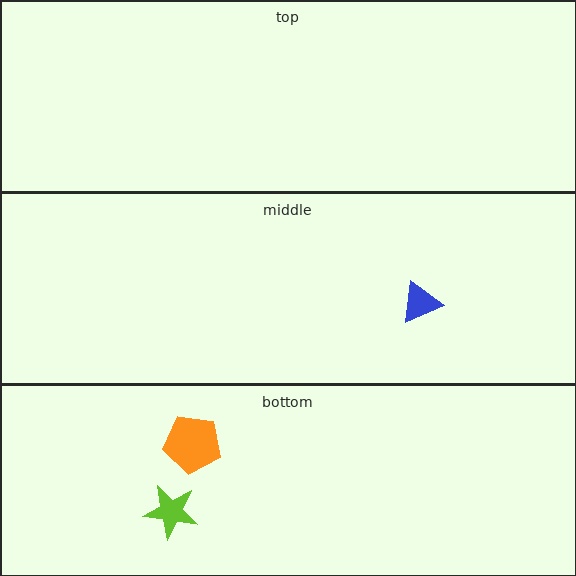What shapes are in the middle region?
The blue triangle.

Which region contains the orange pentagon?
The bottom region.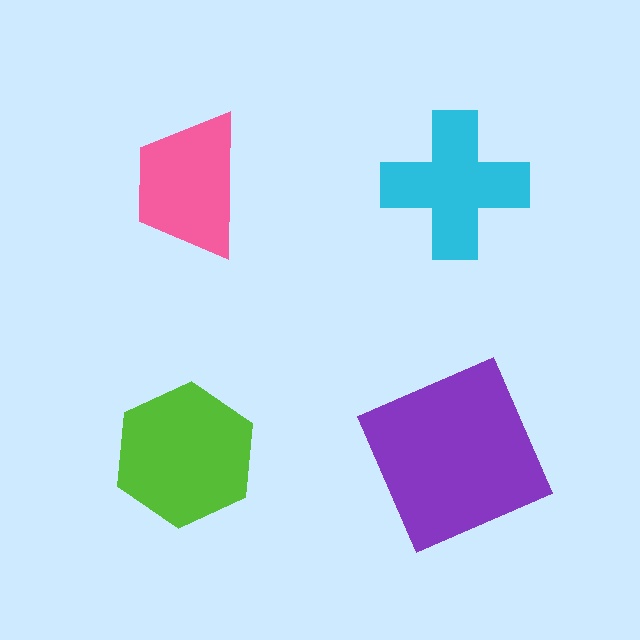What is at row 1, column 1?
A pink trapezoid.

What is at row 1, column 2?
A cyan cross.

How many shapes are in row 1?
2 shapes.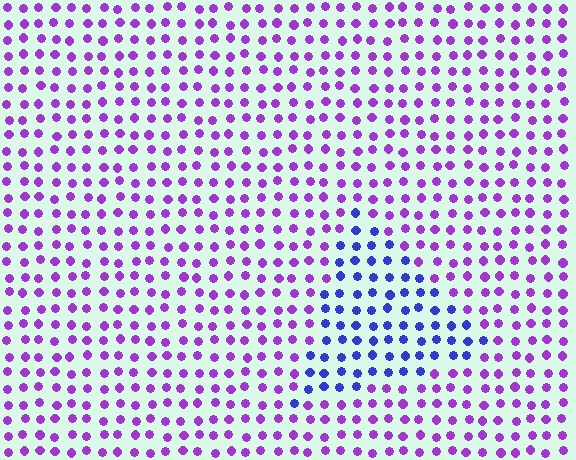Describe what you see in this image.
The image is filled with small purple elements in a uniform arrangement. A triangle-shaped region is visible where the elements are tinted to a slightly different hue, forming a subtle color boundary.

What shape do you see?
I see a triangle.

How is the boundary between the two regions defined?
The boundary is defined purely by a slight shift in hue (about 44 degrees). Spacing, size, and orientation are identical on both sides.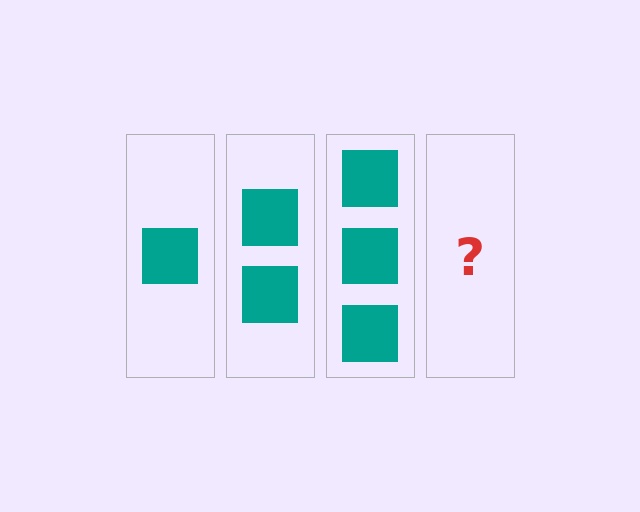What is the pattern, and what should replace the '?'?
The pattern is that each step adds one more square. The '?' should be 4 squares.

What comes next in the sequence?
The next element should be 4 squares.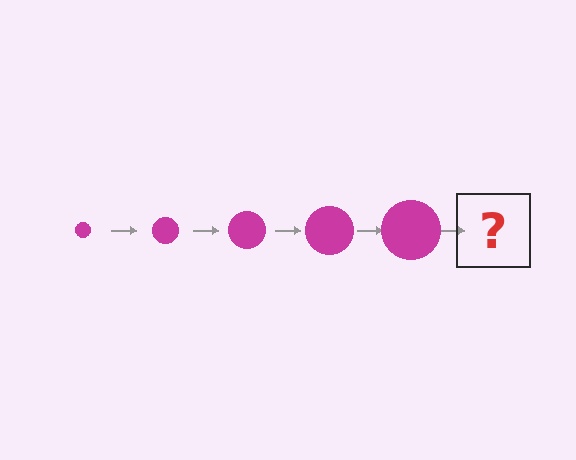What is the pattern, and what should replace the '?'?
The pattern is that the circle gets progressively larger each step. The '?' should be a magenta circle, larger than the previous one.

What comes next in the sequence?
The next element should be a magenta circle, larger than the previous one.